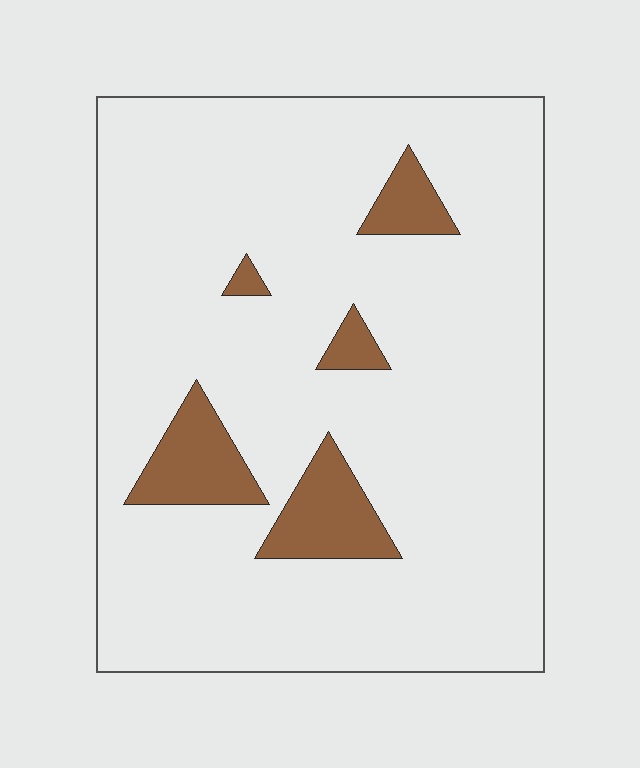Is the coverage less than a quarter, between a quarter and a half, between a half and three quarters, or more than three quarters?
Less than a quarter.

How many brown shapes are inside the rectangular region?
5.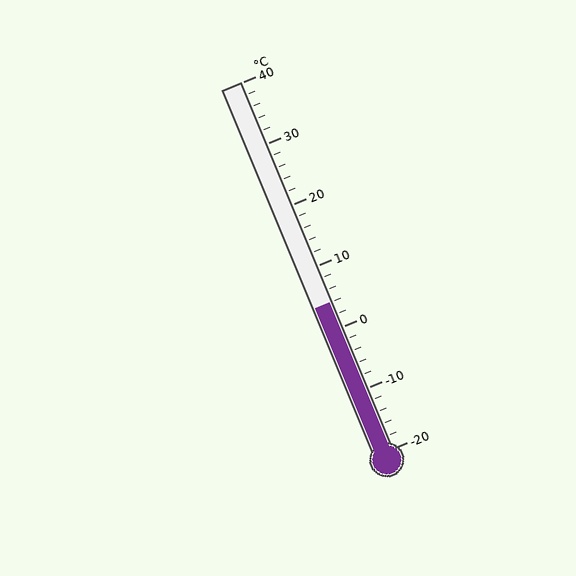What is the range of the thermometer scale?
The thermometer scale ranges from -20°C to 40°C.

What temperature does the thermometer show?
The thermometer shows approximately 4°C.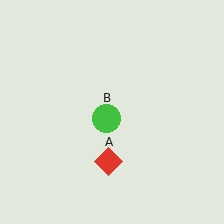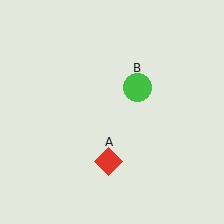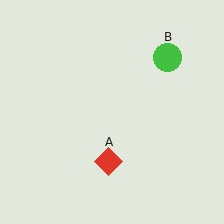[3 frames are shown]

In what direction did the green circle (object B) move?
The green circle (object B) moved up and to the right.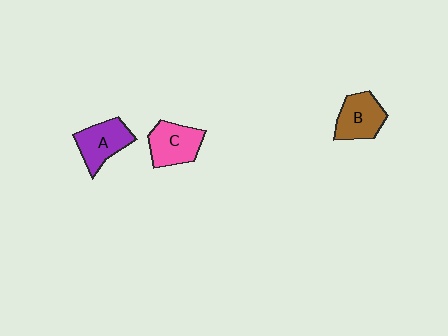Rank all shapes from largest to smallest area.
From largest to smallest: C (pink), A (purple), B (brown).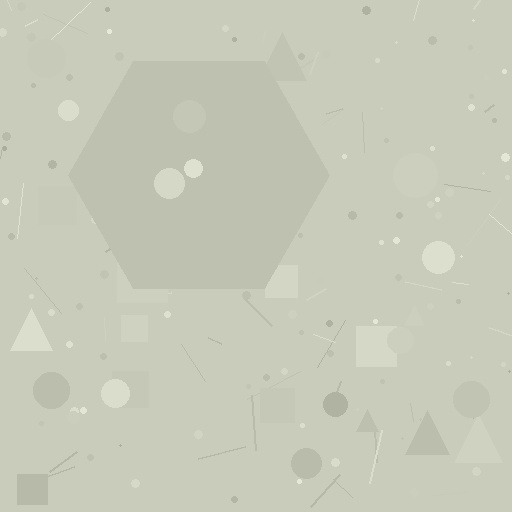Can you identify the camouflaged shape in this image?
The camouflaged shape is a hexagon.